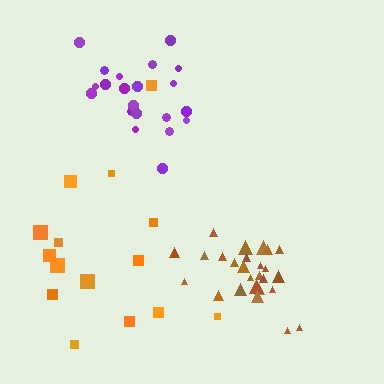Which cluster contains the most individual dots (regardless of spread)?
Brown (26).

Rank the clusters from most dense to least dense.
brown, purple, orange.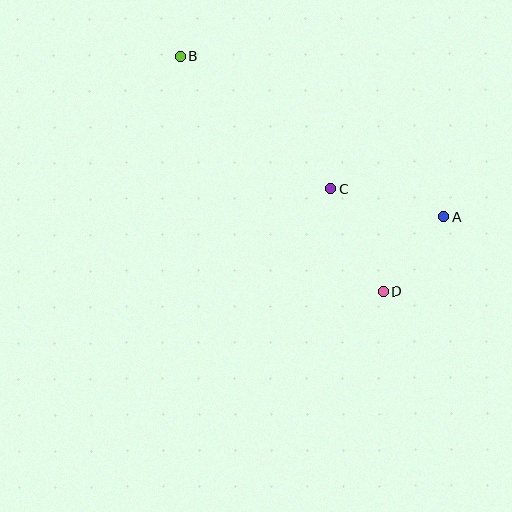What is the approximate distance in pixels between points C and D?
The distance between C and D is approximately 116 pixels.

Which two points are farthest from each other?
Points B and D are farthest from each other.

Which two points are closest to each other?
Points A and D are closest to each other.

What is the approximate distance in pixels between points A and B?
The distance between A and B is approximately 308 pixels.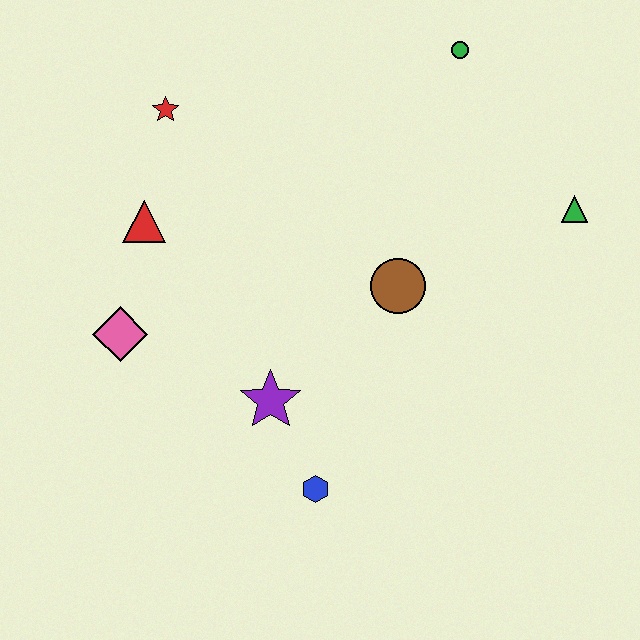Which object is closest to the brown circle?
The purple star is closest to the brown circle.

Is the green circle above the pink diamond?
Yes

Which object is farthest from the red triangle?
The green triangle is farthest from the red triangle.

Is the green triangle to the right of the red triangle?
Yes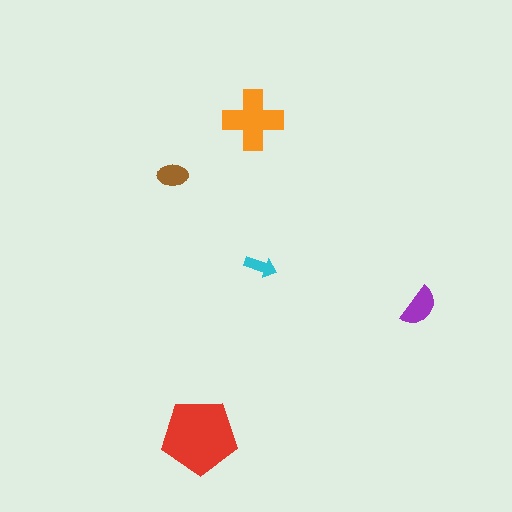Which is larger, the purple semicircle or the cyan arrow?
The purple semicircle.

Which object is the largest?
The red pentagon.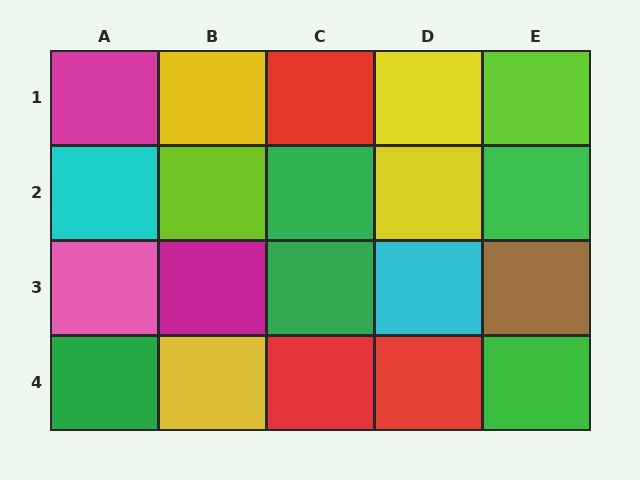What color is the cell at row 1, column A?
Magenta.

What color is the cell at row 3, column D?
Cyan.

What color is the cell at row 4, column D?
Red.